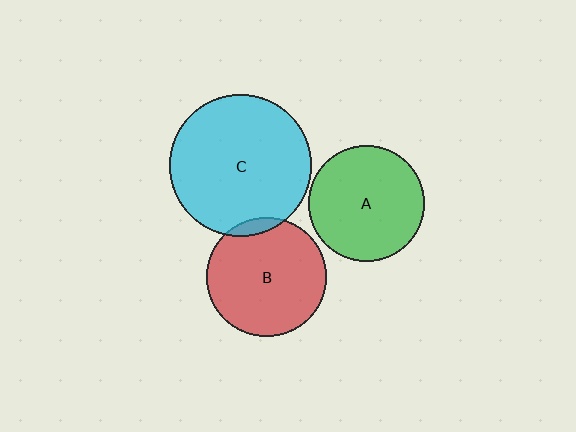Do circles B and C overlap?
Yes.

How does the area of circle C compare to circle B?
Approximately 1.4 times.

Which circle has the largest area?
Circle C (cyan).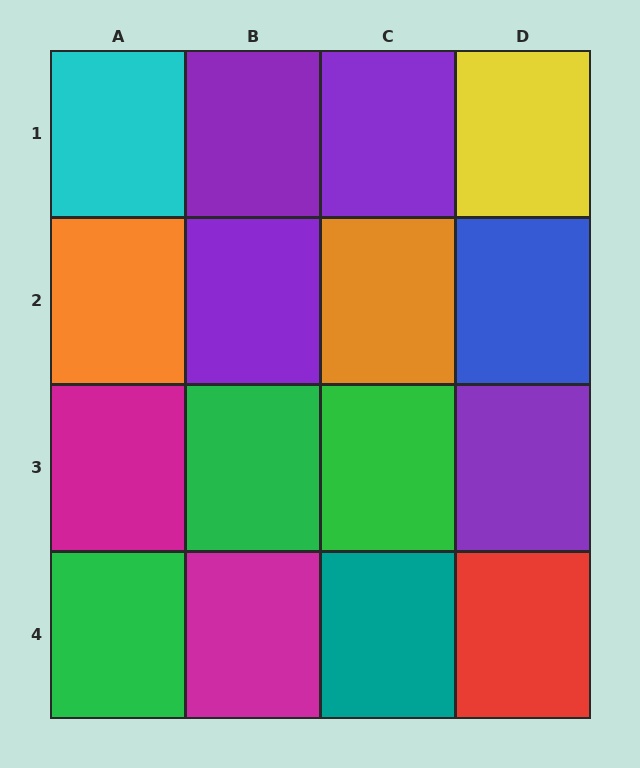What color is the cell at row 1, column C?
Purple.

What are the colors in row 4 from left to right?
Green, magenta, teal, red.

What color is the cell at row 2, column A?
Orange.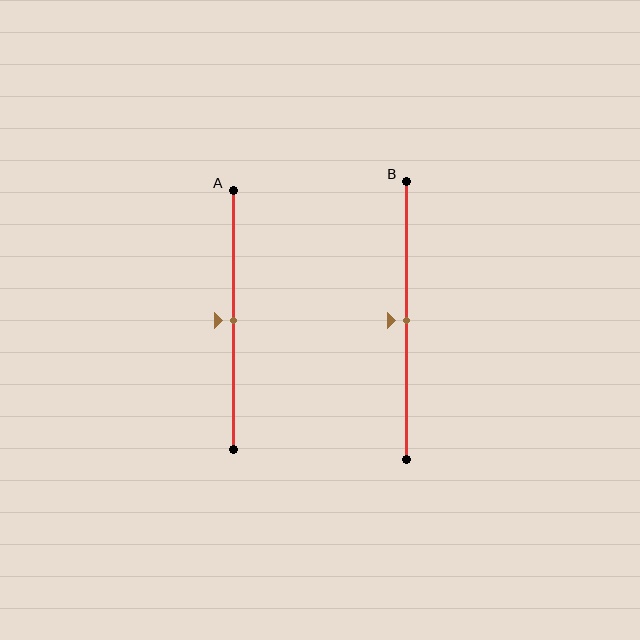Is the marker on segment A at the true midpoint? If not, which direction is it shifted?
Yes, the marker on segment A is at the true midpoint.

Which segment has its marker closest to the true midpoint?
Segment A has its marker closest to the true midpoint.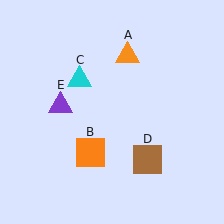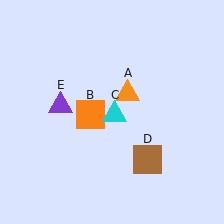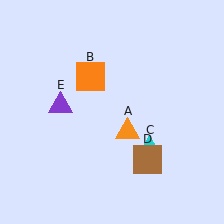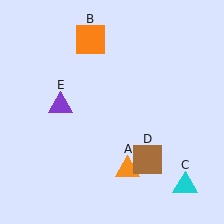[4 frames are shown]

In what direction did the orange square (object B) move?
The orange square (object B) moved up.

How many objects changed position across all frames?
3 objects changed position: orange triangle (object A), orange square (object B), cyan triangle (object C).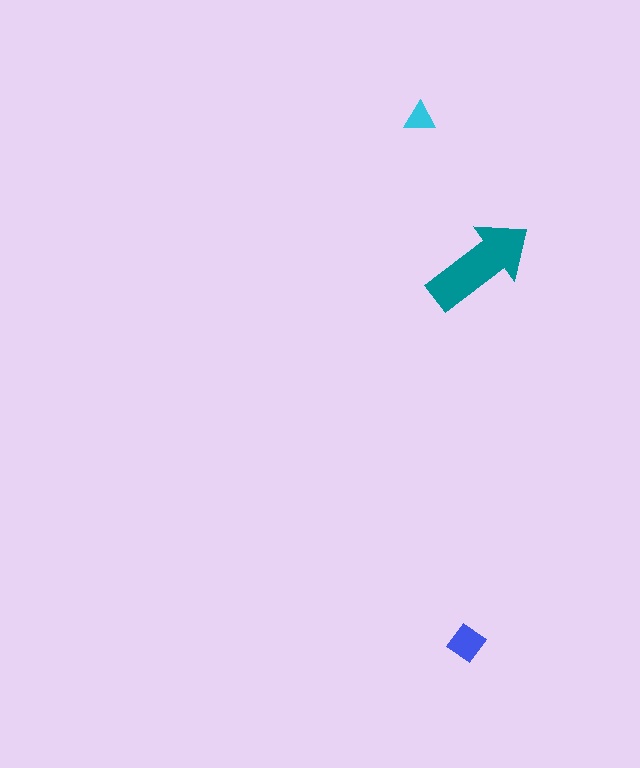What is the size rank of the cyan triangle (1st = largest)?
3rd.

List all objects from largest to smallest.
The teal arrow, the blue diamond, the cyan triangle.